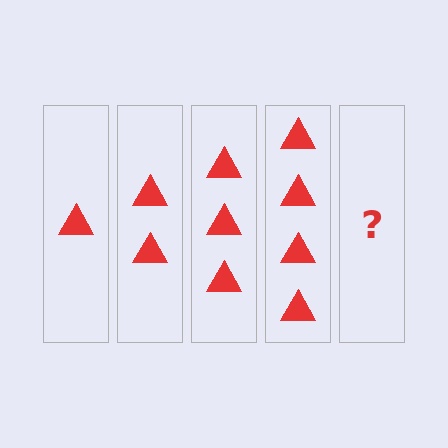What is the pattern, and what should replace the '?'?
The pattern is that each step adds one more triangle. The '?' should be 5 triangles.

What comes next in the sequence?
The next element should be 5 triangles.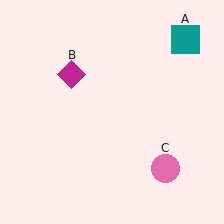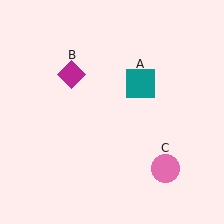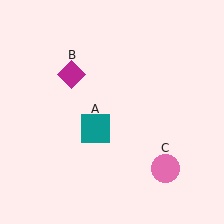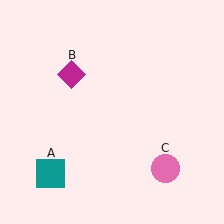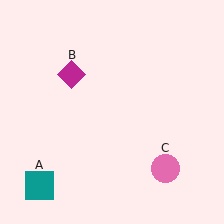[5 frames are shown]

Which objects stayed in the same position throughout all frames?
Magenta diamond (object B) and pink circle (object C) remained stationary.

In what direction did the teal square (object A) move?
The teal square (object A) moved down and to the left.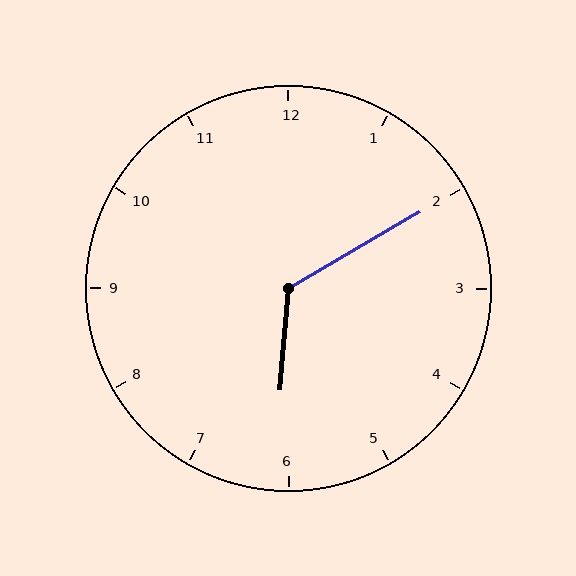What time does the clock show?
6:10.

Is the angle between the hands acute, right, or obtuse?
It is obtuse.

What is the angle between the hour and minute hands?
Approximately 125 degrees.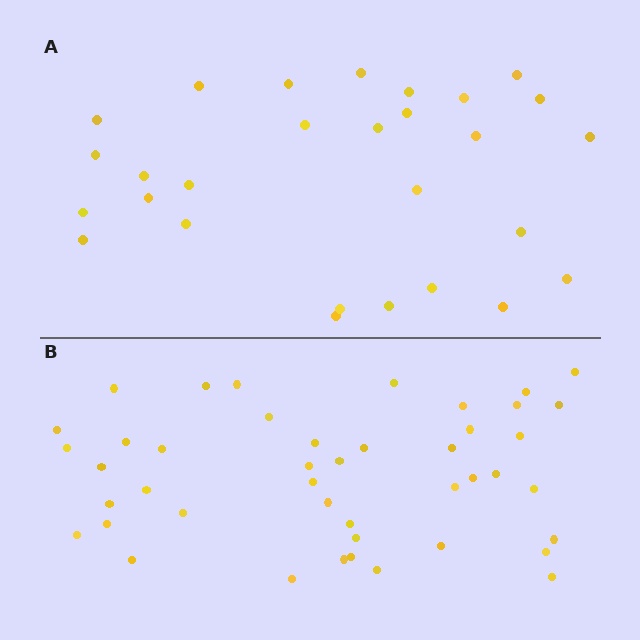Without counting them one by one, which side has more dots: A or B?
Region B (the bottom region) has more dots.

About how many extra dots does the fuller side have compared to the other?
Region B has approximately 15 more dots than region A.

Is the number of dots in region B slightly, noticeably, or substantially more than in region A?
Region B has substantially more. The ratio is roughly 1.6 to 1.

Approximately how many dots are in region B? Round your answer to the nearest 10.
About 40 dots. (The exact count is 44, which rounds to 40.)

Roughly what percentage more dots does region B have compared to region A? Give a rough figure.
About 55% more.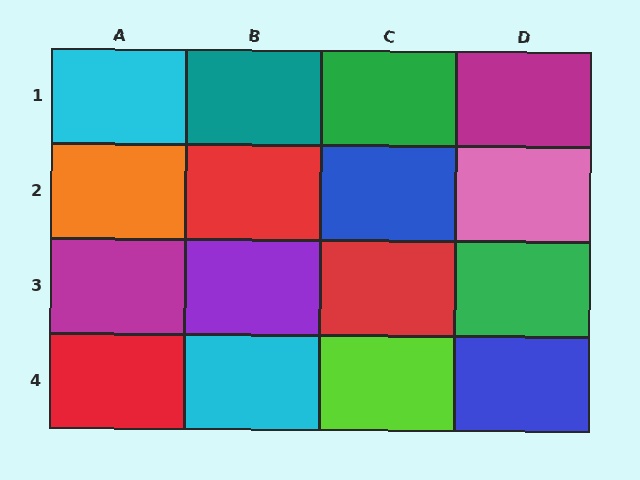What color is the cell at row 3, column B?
Purple.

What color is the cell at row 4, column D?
Blue.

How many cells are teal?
1 cell is teal.